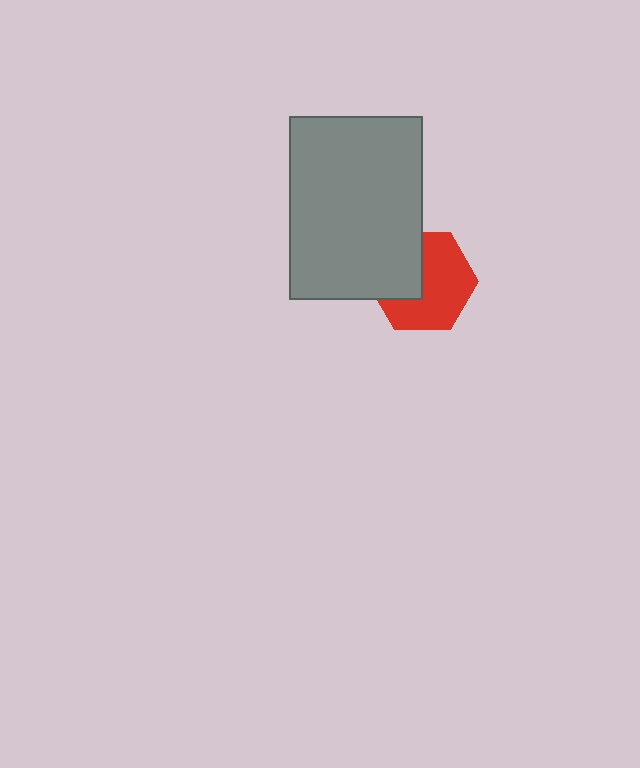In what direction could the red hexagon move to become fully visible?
The red hexagon could move toward the lower-right. That would shift it out from behind the gray rectangle entirely.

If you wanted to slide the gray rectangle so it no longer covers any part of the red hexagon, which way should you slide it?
Slide it toward the upper-left — that is the most direct way to separate the two shapes.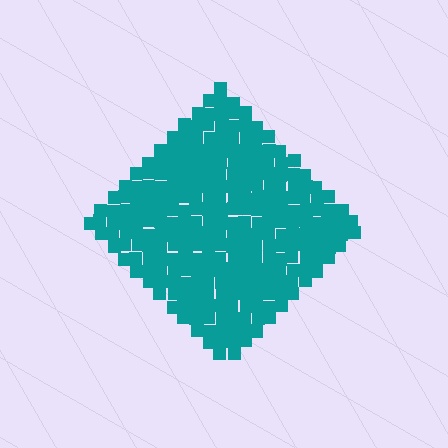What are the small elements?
The small elements are squares.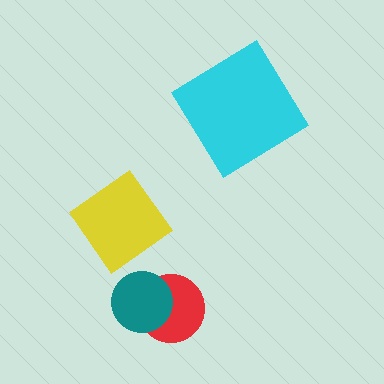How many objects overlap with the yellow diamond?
0 objects overlap with the yellow diamond.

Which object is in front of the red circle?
The teal circle is in front of the red circle.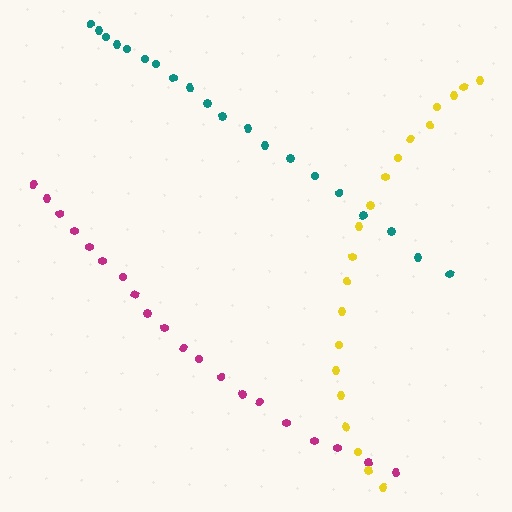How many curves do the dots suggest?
There are 3 distinct paths.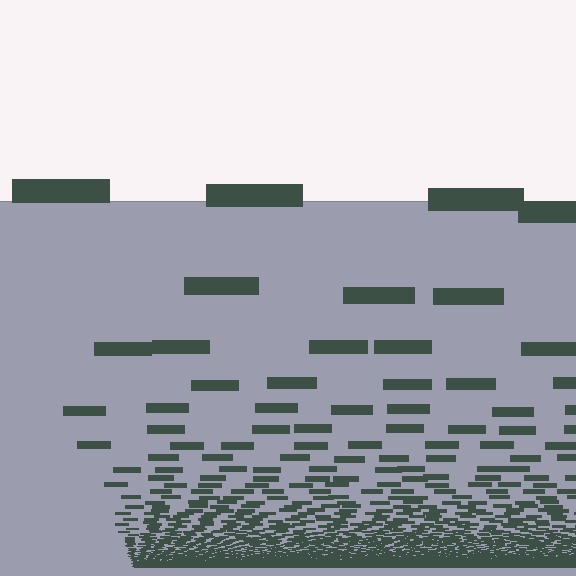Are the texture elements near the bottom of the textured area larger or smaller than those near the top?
Smaller. The gradient is inverted — elements near the bottom are smaller and denser.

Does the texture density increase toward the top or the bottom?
Density increases toward the bottom.